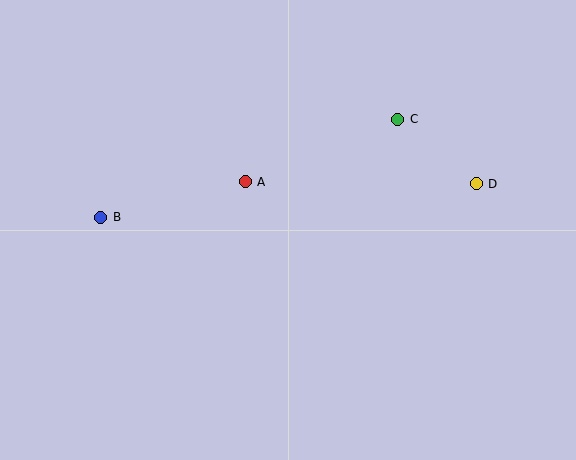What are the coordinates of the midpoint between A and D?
The midpoint between A and D is at (361, 183).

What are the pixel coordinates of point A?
Point A is at (245, 182).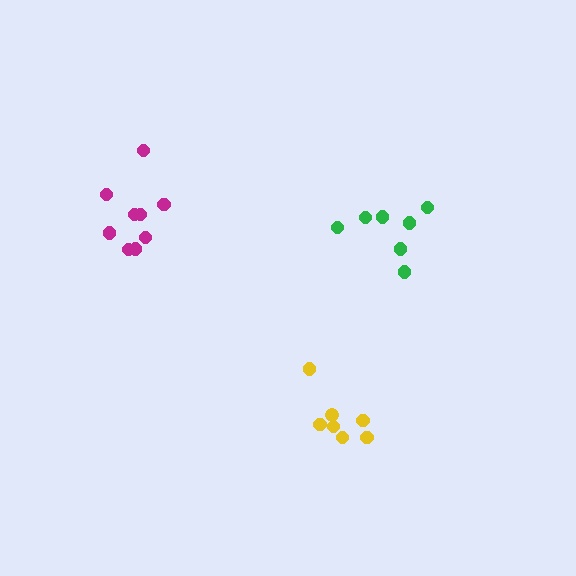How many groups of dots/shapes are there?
There are 3 groups.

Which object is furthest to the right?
The green cluster is rightmost.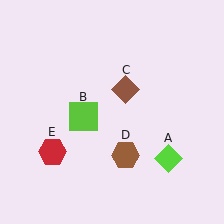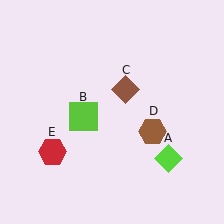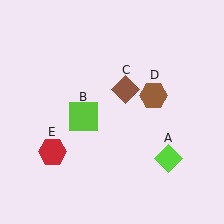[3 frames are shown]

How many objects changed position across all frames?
1 object changed position: brown hexagon (object D).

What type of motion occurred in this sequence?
The brown hexagon (object D) rotated counterclockwise around the center of the scene.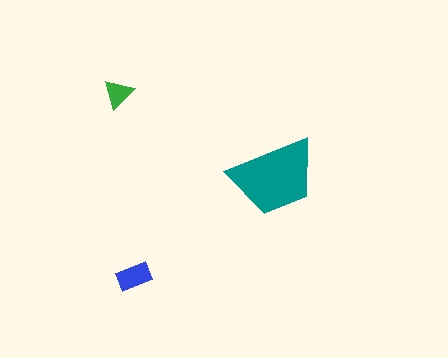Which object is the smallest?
The green triangle.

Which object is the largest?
The teal trapezoid.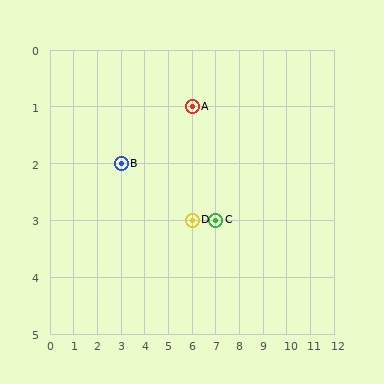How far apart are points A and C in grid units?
Points A and C are 1 column and 2 rows apart (about 2.2 grid units diagonally).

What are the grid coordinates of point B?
Point B is at grid coordinates (3, 2).